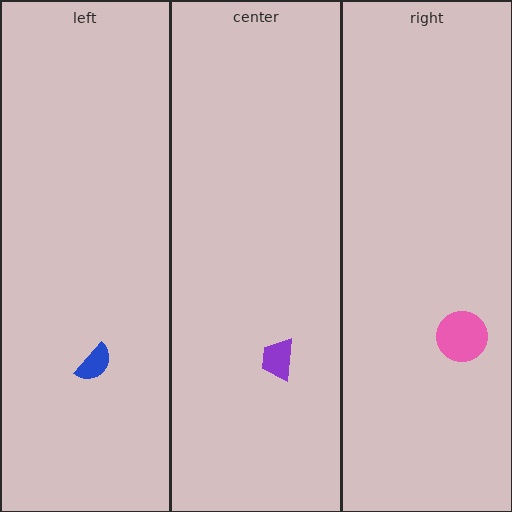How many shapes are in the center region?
1.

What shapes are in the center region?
The purple trapezoid.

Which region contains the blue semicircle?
The left region.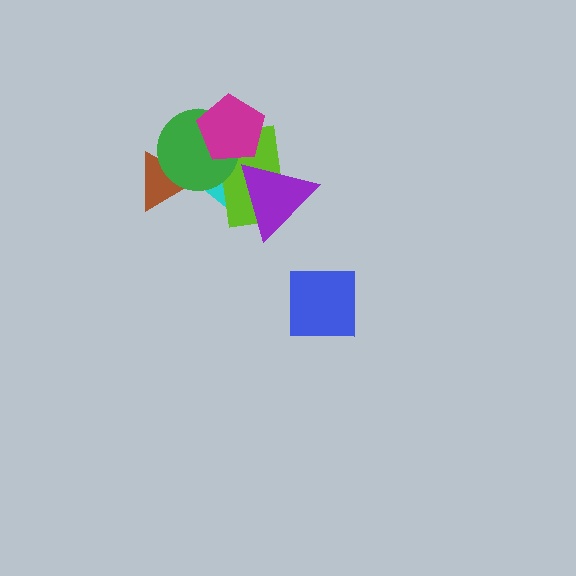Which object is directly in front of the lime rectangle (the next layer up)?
The green circle is directly in front of the lime rectangle.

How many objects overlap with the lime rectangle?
4 objects overlap with the lime rectangle.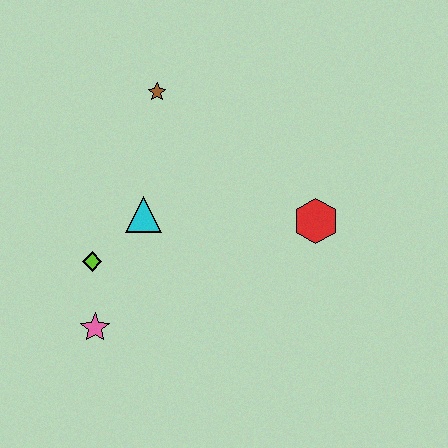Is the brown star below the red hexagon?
No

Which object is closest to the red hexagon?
The cyan triangle is closest to the red hexagon.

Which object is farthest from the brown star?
The pink star is farthest from the brown star.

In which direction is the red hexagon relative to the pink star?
The red hexagon is to the right of the pink star.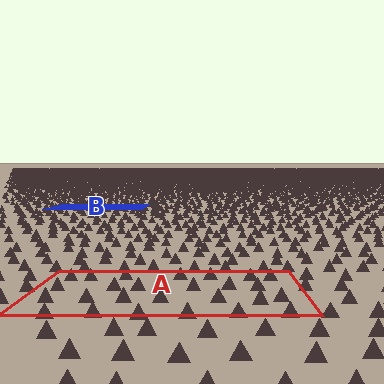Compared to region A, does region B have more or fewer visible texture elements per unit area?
Region B has more texture elements per unit area — they are packed more densely because it is farther away.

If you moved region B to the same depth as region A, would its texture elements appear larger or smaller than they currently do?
They would appear larger. At a closer depth, the same texture elements are projected at a bigger on-screen size.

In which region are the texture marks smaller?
The texture marks are smaller in region B, because it is farther away.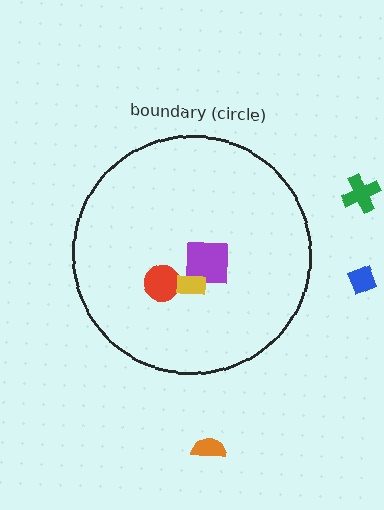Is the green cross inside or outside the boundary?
Outside.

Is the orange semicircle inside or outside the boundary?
Outside.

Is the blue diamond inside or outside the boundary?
Outside.